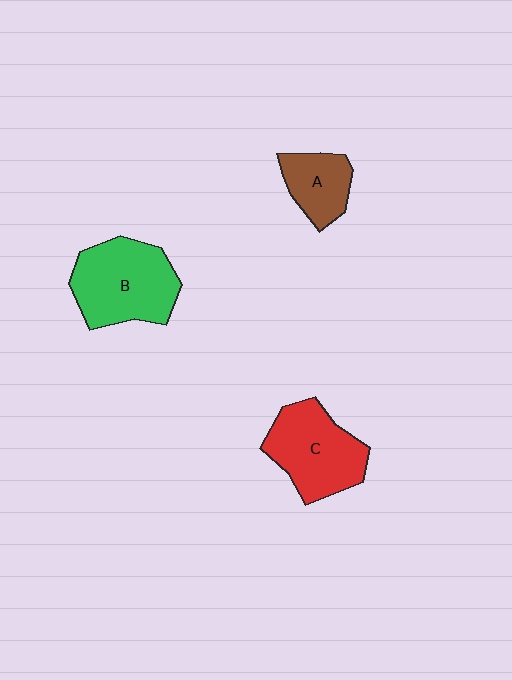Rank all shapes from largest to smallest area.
From largest to smallest: B (green), C (red), A (brown).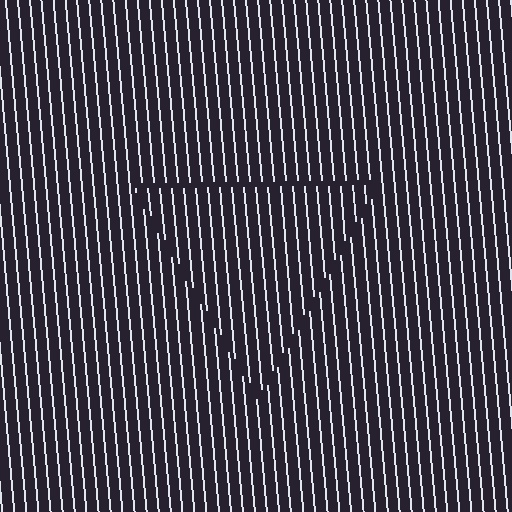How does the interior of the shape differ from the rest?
The interior of the shape contains the same grating, shifted by half a period — the contour is defined by the phase discontinuity where line-ends from the inner and outer gratings abut.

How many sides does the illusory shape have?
3 sides — the line-ends trace a triangle.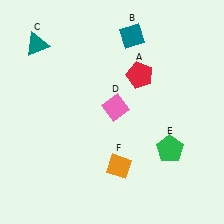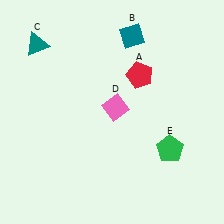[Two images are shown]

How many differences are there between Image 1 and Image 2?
There is 1 difference between the two images.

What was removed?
The orange diamond (F) was removed in Image 2.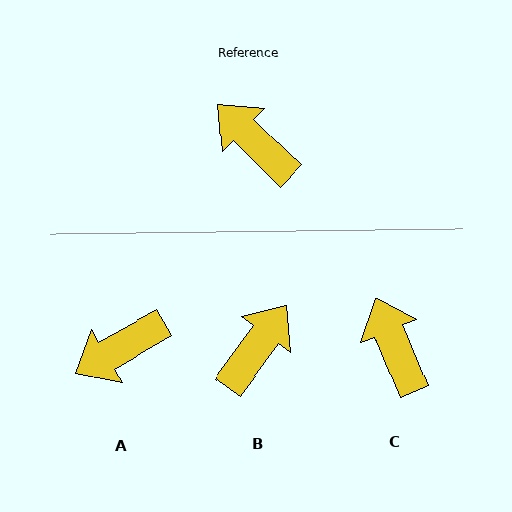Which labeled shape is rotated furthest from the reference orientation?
B, about 81 degrees away.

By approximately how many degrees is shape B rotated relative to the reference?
Approximately 81 degrees clockwise.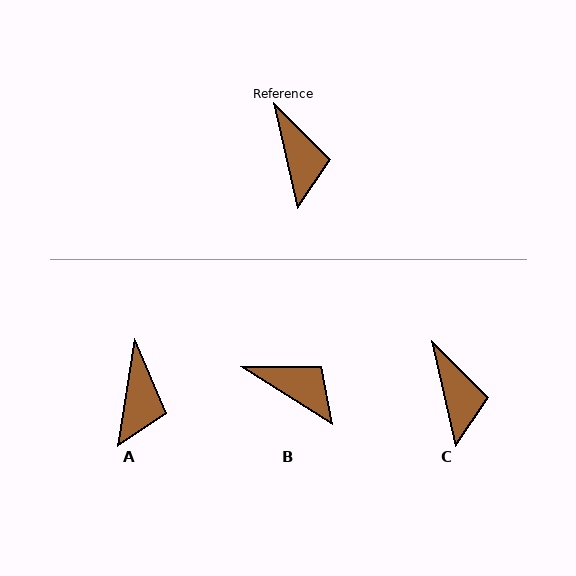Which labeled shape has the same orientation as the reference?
C.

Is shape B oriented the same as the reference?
No, it is off by about 44 degrees.